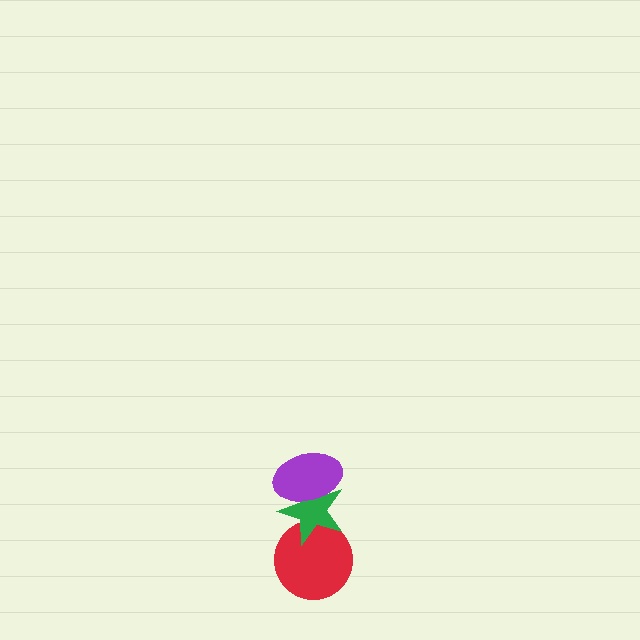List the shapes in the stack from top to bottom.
From top to bottom: the purple ellipse, the green star, the red circle.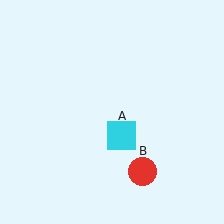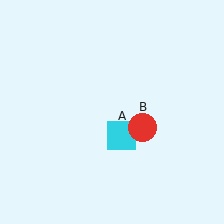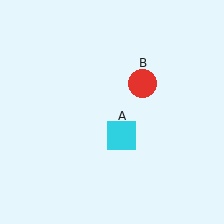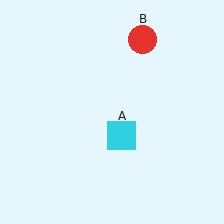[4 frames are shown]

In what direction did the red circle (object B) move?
The red circle (object B) moved up.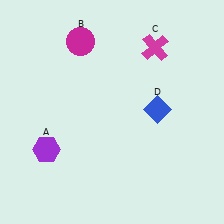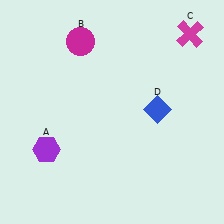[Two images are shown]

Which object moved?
The magenta cross (C) moved right.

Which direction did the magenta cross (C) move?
The magenta cross (C) moved right.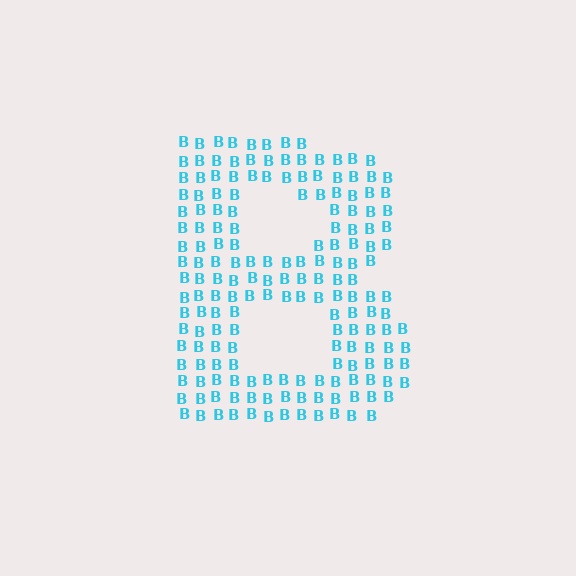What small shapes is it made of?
It is made of small letter B's.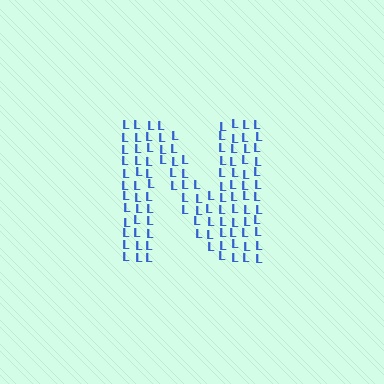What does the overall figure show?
The overall figure shows the letter N.